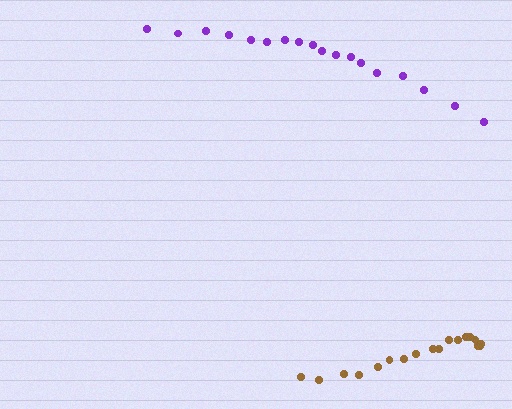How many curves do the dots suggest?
There are 2 distinct paths.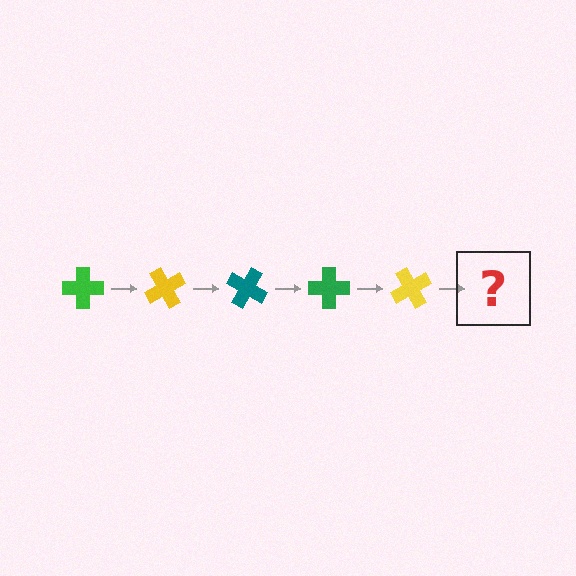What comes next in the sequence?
The next element should be a teal cross, rotated 300 degrees from the start.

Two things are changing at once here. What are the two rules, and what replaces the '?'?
The two rules are that it rotates 60 degrees each step and the color cycles through green, yellow, and teal. The '?' should be a teal cross, rotated 300 degrees from the start.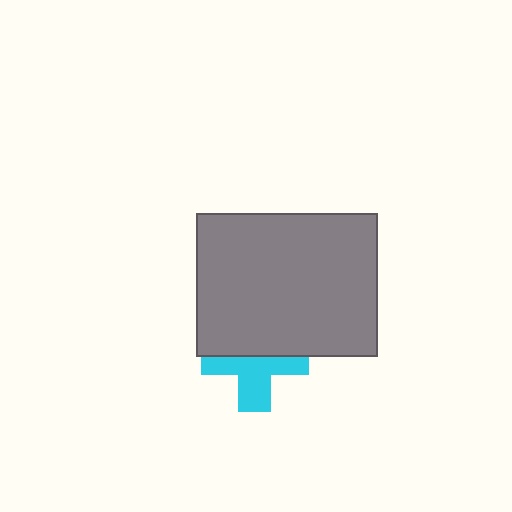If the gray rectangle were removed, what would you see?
You would see the complete cyan cross.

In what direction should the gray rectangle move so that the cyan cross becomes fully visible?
The gray rectangle should move up. That is the shortest direction to clear the overlap and leave the cyan cross fully visible.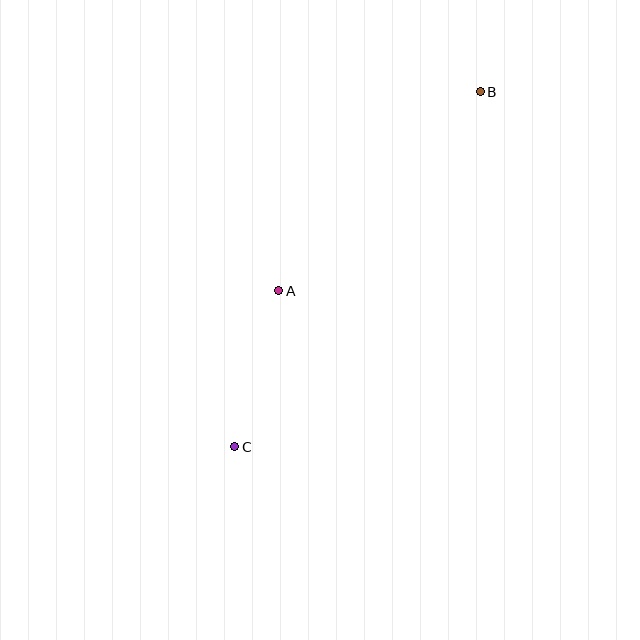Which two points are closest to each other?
Points A and C are closest to each other.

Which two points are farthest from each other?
Points B and C are farthest from each other.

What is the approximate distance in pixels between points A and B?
The distance between A and B is approximately 283 pixels.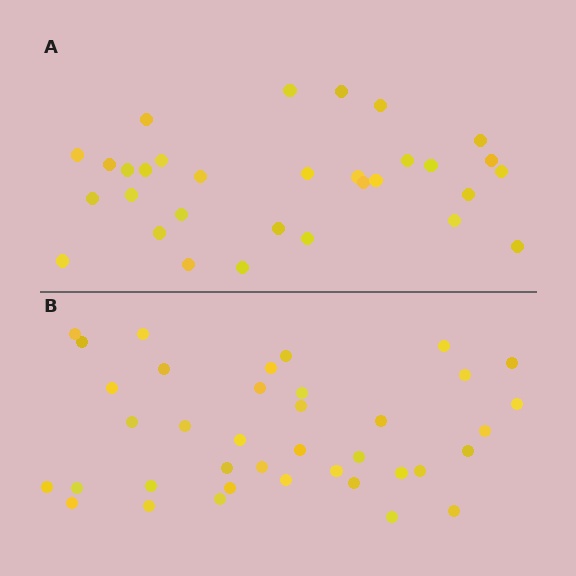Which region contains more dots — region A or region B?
Region B (the bottom region) has more dots.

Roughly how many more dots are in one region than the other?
Region B has roughly 8 or so more dots than region A.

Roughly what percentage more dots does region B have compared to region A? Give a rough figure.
About 25% more.